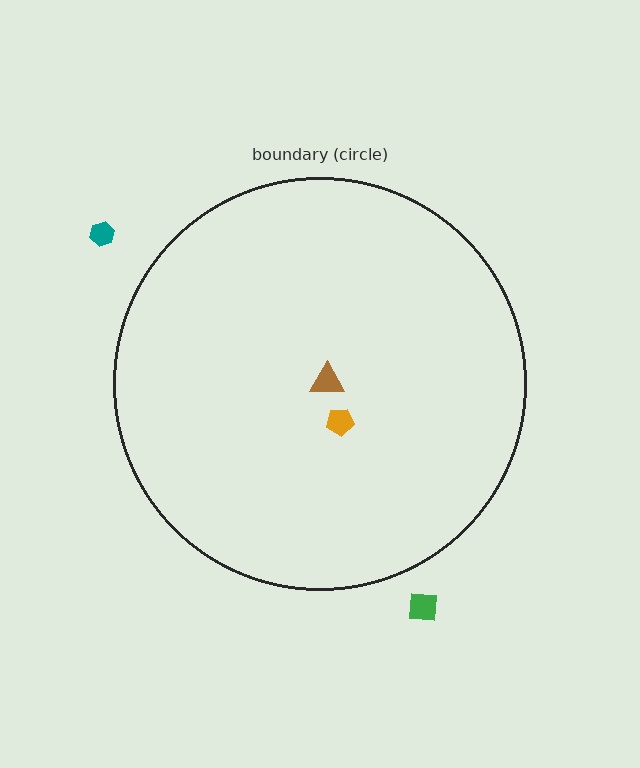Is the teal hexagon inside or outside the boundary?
Outside.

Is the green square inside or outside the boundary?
Outside.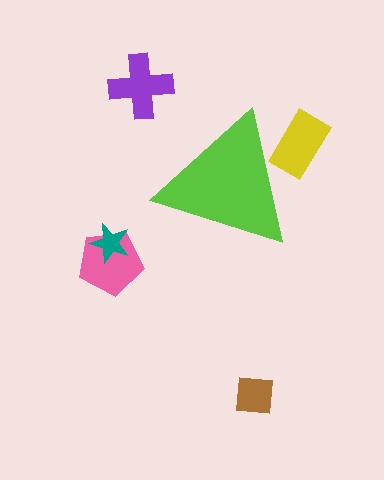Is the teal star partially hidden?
No, the teal star is fully visible.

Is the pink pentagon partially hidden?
No, the pink pentagon is fully visible.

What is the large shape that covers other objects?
A lime triangle.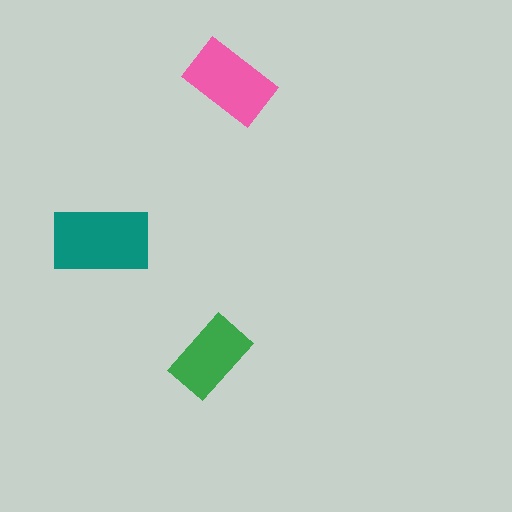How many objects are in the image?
There are 3 objects in the image.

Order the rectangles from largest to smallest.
the teal one, the pink one, the green one.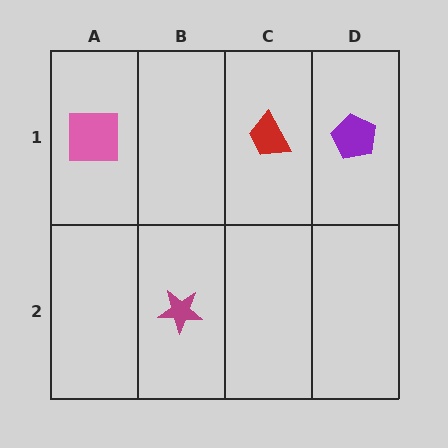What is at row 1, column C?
A red trapezoid.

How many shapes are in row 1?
3 shapes.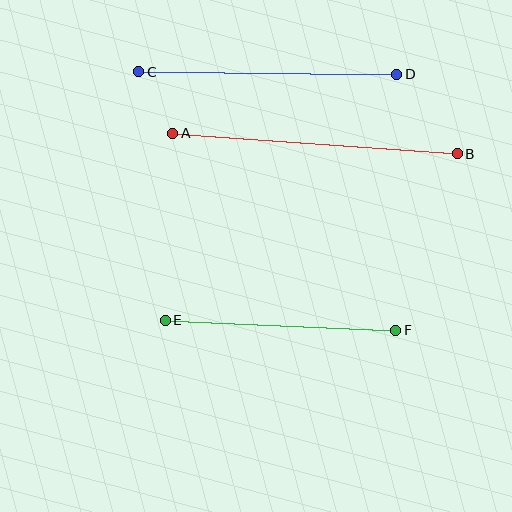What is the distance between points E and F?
The distance is approximately 231 pixels.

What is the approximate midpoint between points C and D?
The midpoint is at approximately (268, 73) pixels.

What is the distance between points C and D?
The distance is approximately 258 pixels.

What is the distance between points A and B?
The distance is approximately 285 pixels.